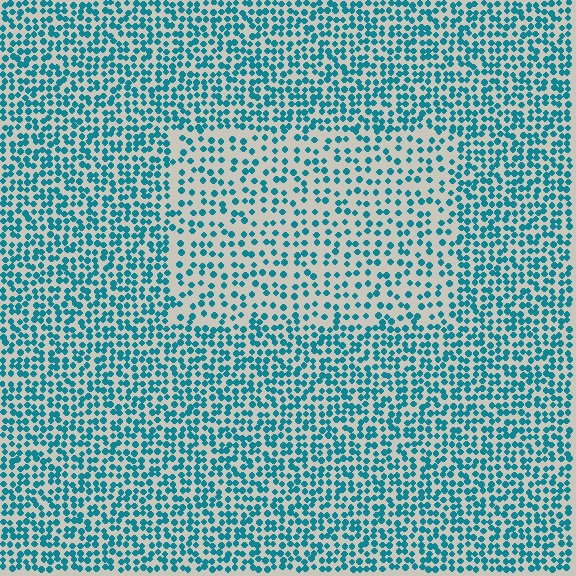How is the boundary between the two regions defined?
The boundary is defined by a change in element density (approximately 1.8x ratio). All elements are the same color, size, and shape.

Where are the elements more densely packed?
The elements are more densely packed outside the rectangle boundary.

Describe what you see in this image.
The image contains small teal elements arranged at two different densities. A rectangle-shaped region is visible where the elements are less densely packed than the surrounding area.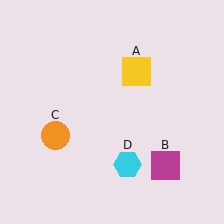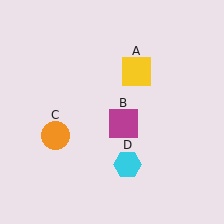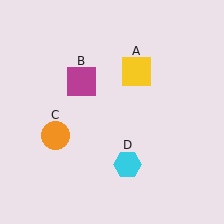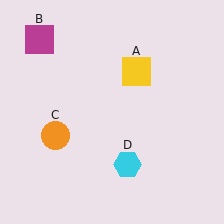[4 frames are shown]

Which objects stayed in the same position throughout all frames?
Yellow square (object A) and orange circle (object C) and cyan hexagon (object D) remained stationary.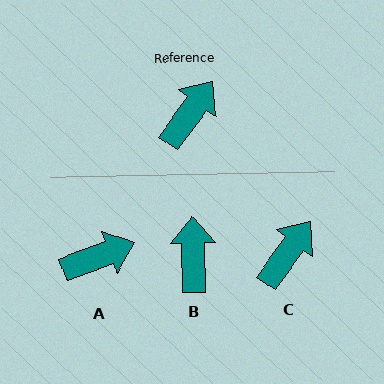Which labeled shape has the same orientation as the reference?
C.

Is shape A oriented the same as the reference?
No, it is off by about 33 degrees.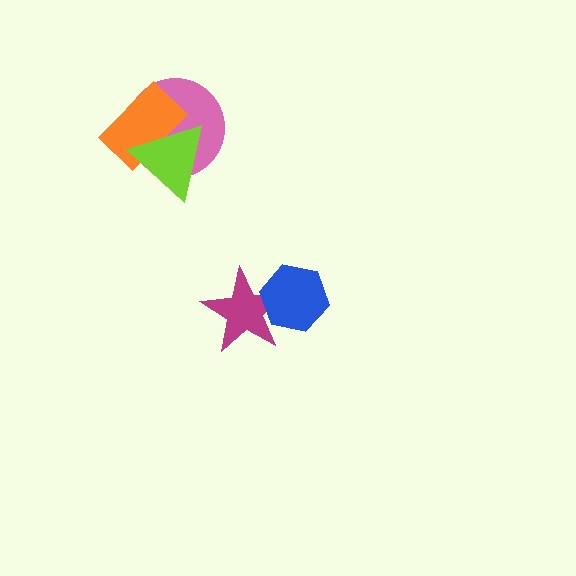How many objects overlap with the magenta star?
1 object overlaps with the magenta star.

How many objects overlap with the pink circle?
2 objects overlap with the pink circle.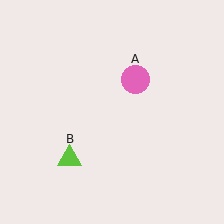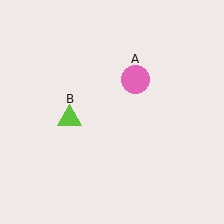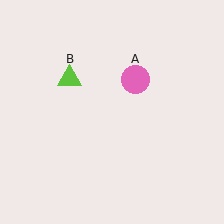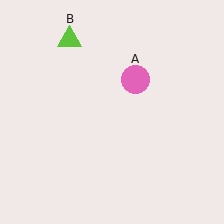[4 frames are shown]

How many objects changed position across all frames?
1 object changed position: lime triangle (object B).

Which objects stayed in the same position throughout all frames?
Pink circle (object A) remained stationary.